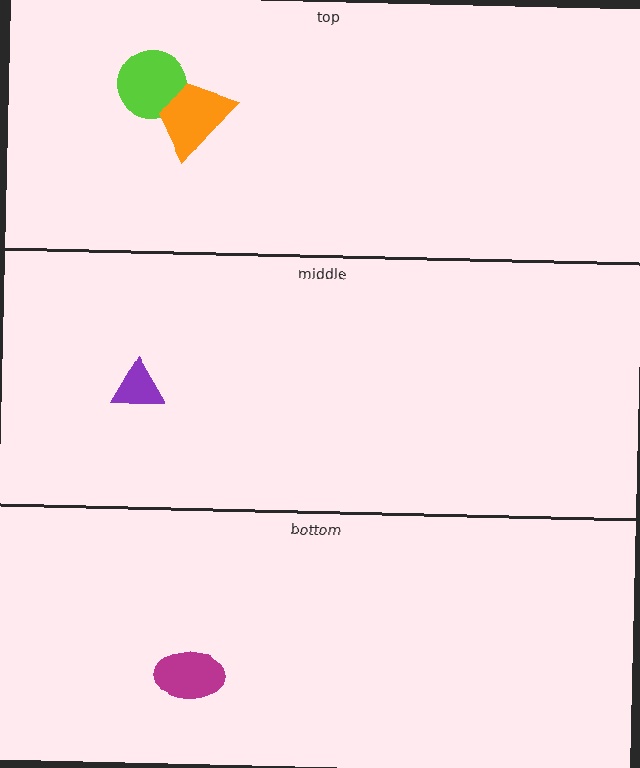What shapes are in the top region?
The lime circle, the orange trapezoid.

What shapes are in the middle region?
The purple triangle.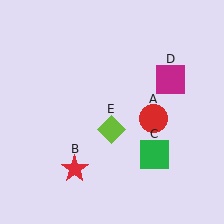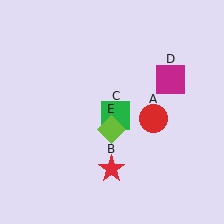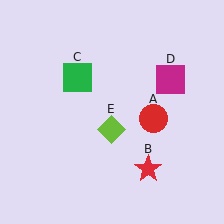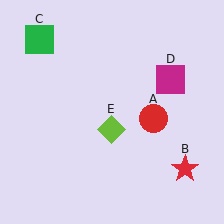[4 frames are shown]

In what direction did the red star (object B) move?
The red star (object B) moved right.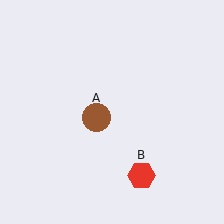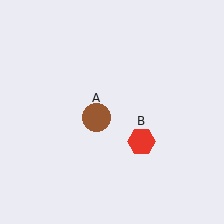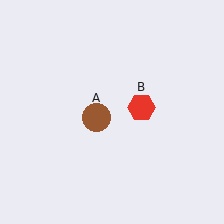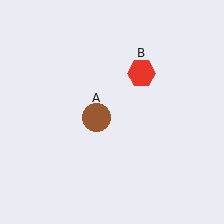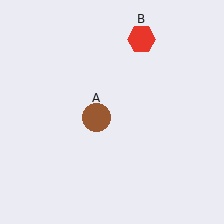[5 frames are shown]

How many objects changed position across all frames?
1 object changed position: red hexagon (object B).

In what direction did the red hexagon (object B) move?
The red hexagon (object B) moved up.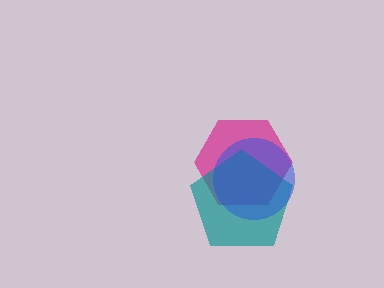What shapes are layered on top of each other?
The layered shapes are: a magenta hexagon, a teal pentagon, a blue circle.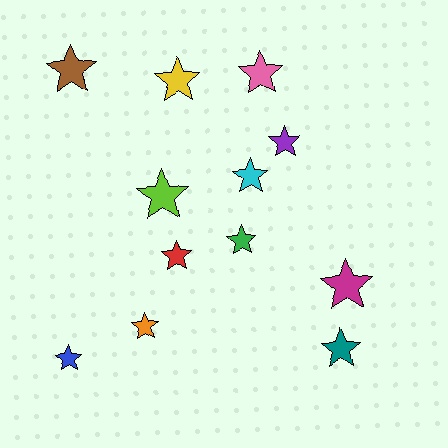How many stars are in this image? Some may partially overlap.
There are 12 stars.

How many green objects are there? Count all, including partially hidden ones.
There is 1 green object.